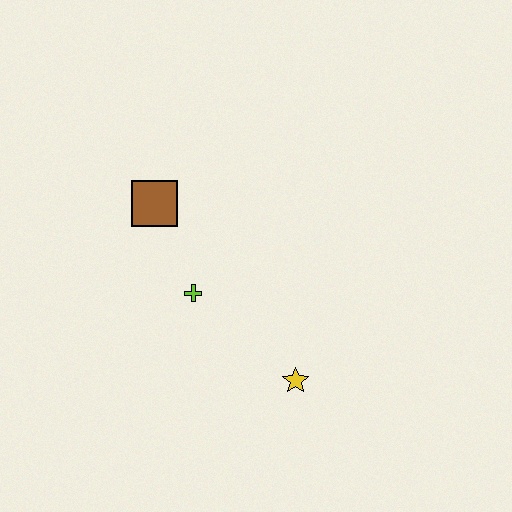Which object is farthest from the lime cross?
The yellow star is farthest from the lime cross.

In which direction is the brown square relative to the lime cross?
The brown square is above the lime cross.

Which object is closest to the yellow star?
The lime cross is closest to the yellow star.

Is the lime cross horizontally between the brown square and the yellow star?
Yes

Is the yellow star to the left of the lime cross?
No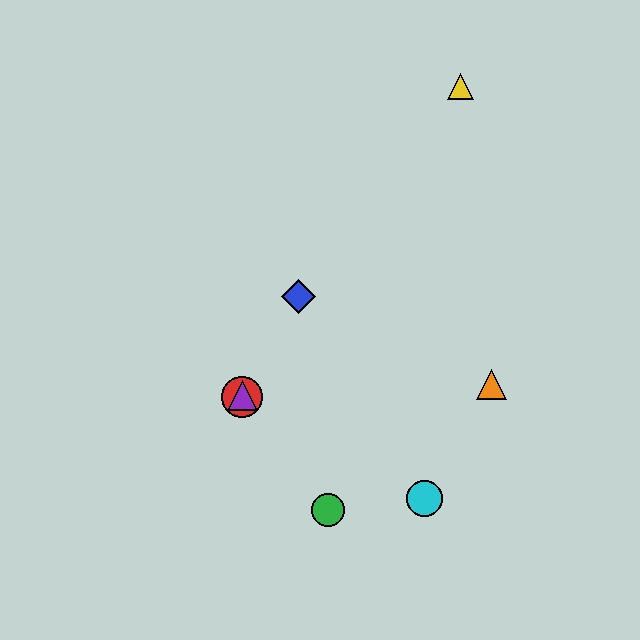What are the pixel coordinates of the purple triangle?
The purple triangle is at (243, 396).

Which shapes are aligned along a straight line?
The red circle, the blue diamond, the purple triangle are aligned along a straight line.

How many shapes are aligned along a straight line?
3 shapes (the red circle, the blue diamond, the purple triangle) are aligned along a straight line.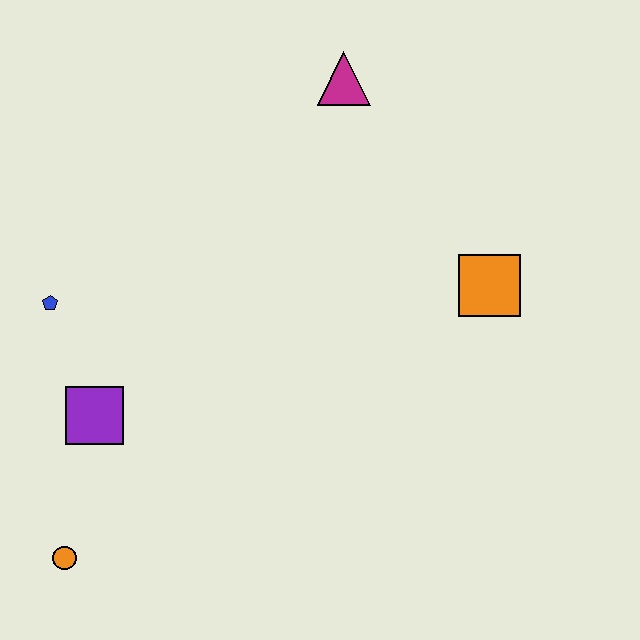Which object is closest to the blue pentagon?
The purple square is closest to the blue pentagon.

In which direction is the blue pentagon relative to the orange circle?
The blue pentagon is above the orange circle.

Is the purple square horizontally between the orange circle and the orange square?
Yes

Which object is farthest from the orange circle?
The magenta triangle is farthest from the orange circle.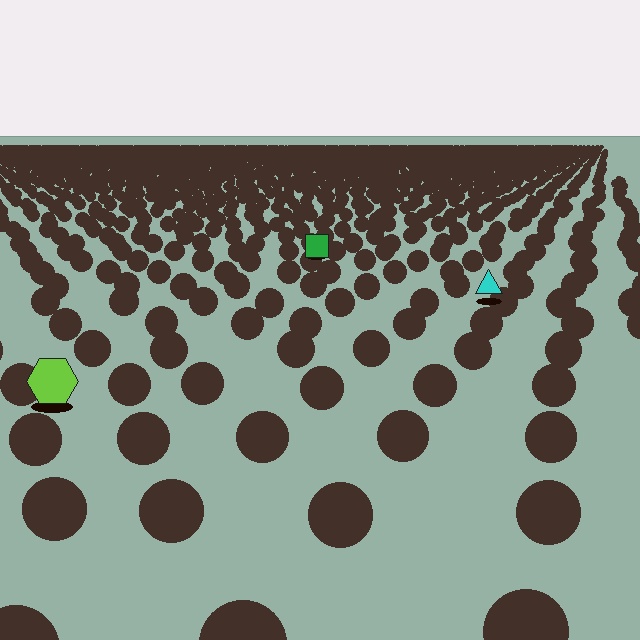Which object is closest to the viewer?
The lime hexagon is closest. The texture marks near it are larger and more spread out.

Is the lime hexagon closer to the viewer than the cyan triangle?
Yes. The lime hexagon is closer — you can tell from the texture gradient: the ground texture is coarser near it.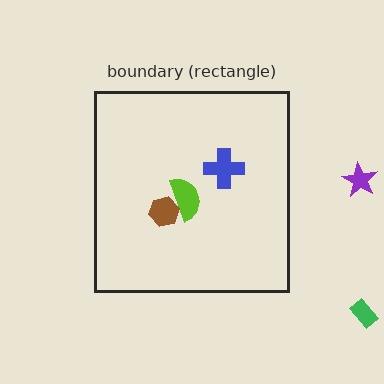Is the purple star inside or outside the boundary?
Outside.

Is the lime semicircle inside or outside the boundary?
Inside.